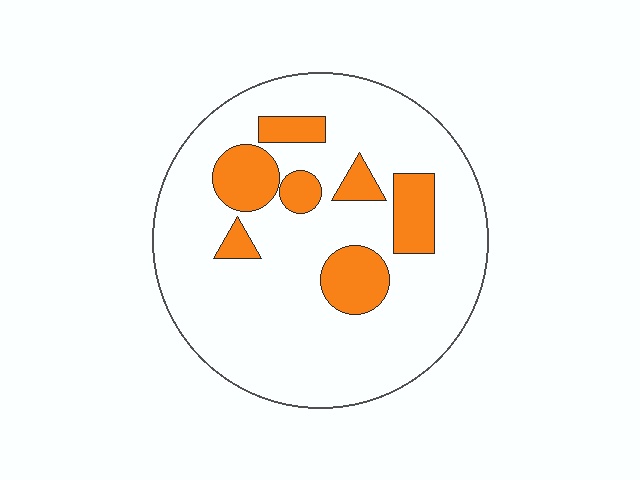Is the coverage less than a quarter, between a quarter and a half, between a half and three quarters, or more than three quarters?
Less than a quarter.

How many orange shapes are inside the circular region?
7.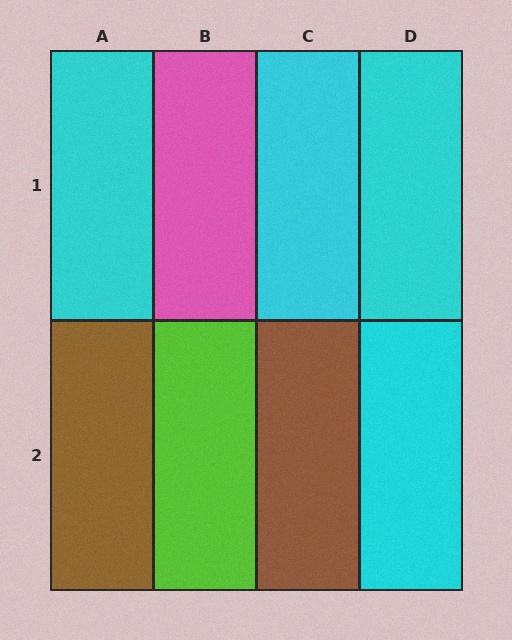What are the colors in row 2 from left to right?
Brown, lime, brown, cyan.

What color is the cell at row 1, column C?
Cyan.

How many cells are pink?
1 cell is pink.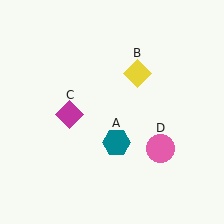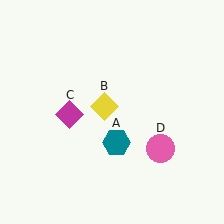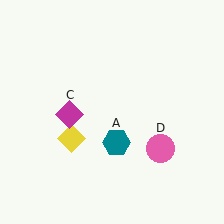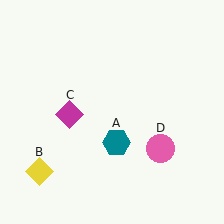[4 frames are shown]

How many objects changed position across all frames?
1 object changed position: yellow diamond (object B).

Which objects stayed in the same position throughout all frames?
Teal hexagon (object A) and magenta diamond (object C) and pink circle (object D) remained stationary.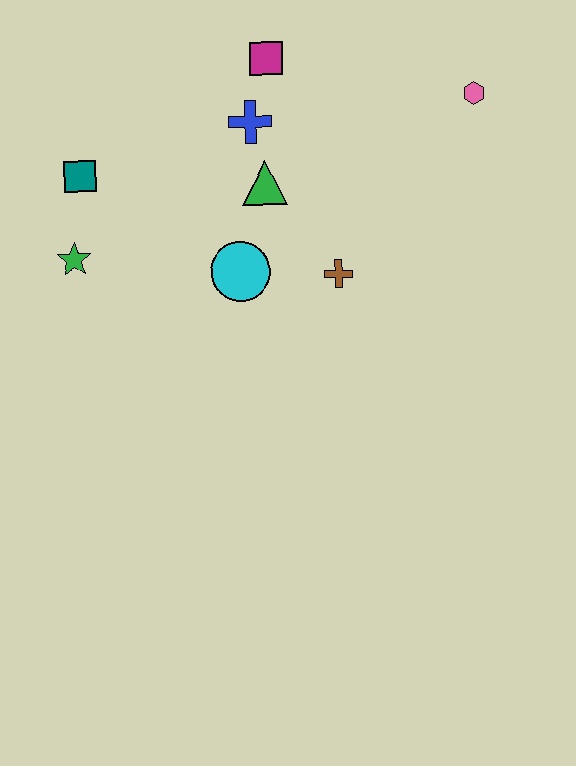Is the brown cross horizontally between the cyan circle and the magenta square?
No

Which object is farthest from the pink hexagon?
The green star is farthest from the pink hexagon.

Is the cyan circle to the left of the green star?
No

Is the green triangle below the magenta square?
Yes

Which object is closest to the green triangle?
The blue cross is closest to the green triangle.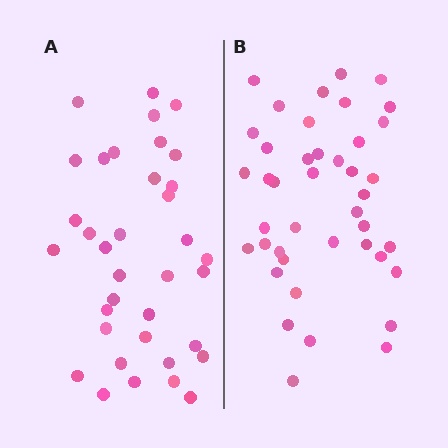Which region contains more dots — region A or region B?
Region B (the right region) has more dots.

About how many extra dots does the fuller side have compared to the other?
Region B has about 6 more dots than region A.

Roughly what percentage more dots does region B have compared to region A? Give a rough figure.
About 15% more.